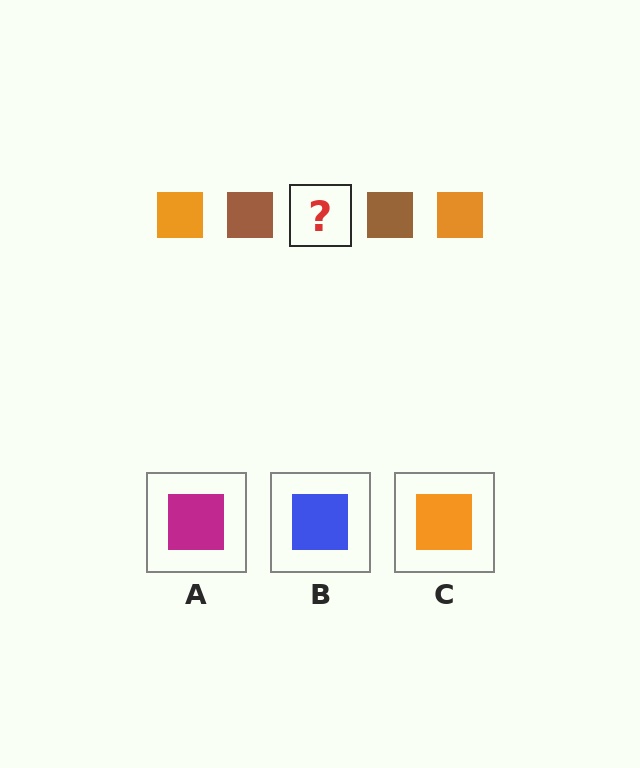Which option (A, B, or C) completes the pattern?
C.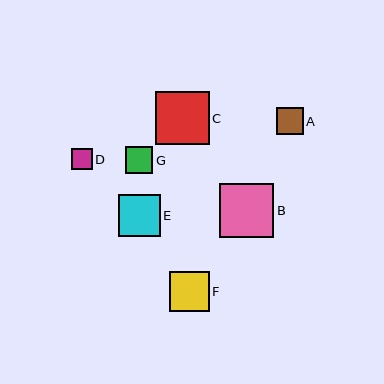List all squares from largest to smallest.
From largest to smallest: B, C, E, F, G, A, D.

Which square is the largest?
Square B is the largest with a size of approximately 54 pixels.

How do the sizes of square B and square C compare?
Square B and square C are approximately the same size.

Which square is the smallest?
Square D is the smallest with a size of approximately 21 pixels.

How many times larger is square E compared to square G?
Square E is approximately 1.5 times the size of square G.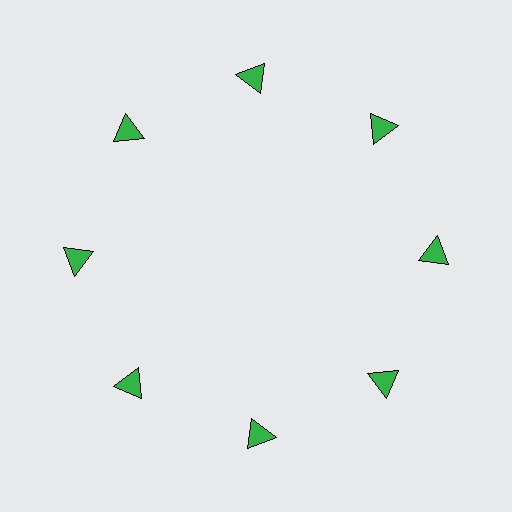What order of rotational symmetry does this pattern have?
This pattern has 8-fold rotational symmetry.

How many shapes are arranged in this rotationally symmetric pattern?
There are 8 shapes, arranged in 8 groups of 1.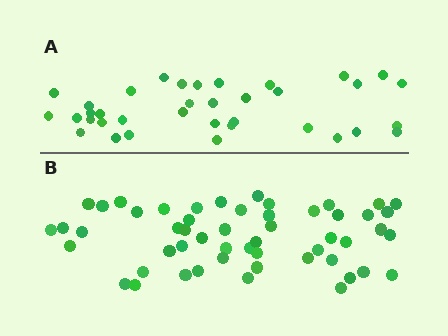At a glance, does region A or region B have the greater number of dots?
Region B (the bottom region) has more dots.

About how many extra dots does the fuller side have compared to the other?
Region B has approximately 15 more dots than region A.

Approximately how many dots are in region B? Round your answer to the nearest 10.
About 50 dots. (The exact count is 53, which rounds to 50.)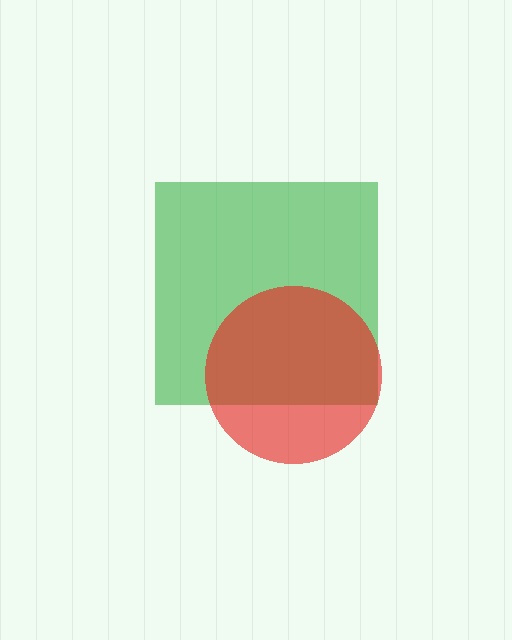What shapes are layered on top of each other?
The layered shapes are: a green square, a red circle.